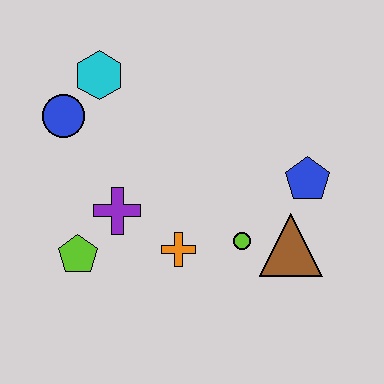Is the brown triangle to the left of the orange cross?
No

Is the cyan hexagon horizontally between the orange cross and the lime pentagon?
Yes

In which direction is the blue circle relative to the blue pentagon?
The blue circle is to the left of the blue pentagon.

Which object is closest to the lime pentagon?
The purple cross is closest to the lime pentagon.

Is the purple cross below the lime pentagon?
No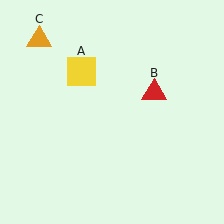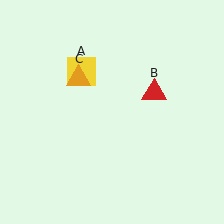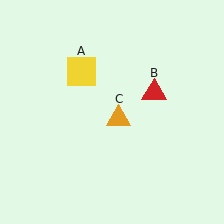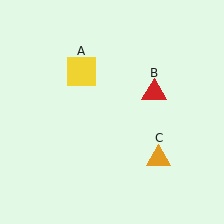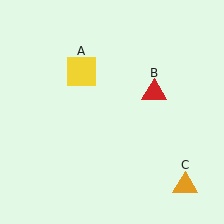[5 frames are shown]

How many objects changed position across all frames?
1 object changed position: orange triangle (object C).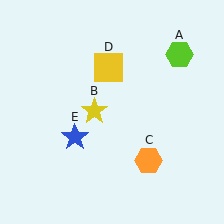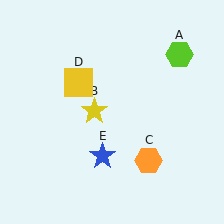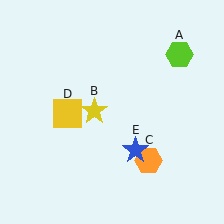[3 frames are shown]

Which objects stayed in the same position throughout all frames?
Lime hexagon (object A) and yellow star (object B) and orange hexagon (object C) remained stationary.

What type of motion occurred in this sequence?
The yellow square (object D), blue star (object E) rotated counterclockwise around the center of the scene.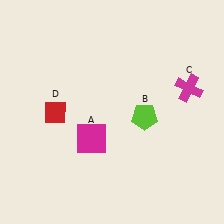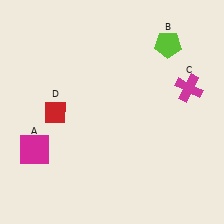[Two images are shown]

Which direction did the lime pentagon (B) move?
The lime pentagon (B) moved up.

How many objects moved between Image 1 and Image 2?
2 objects moved between the two images.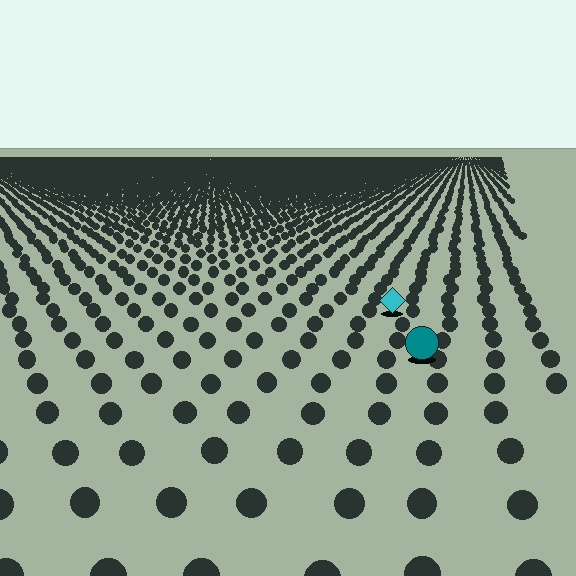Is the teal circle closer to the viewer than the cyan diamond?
Yes. The teal circle is closer — you can tell from the texture gradient: the ground texture is coarser near it.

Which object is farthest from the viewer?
The cyan diamond is farthest from the viewer. It appears smaller and the ground texture around it is denser.